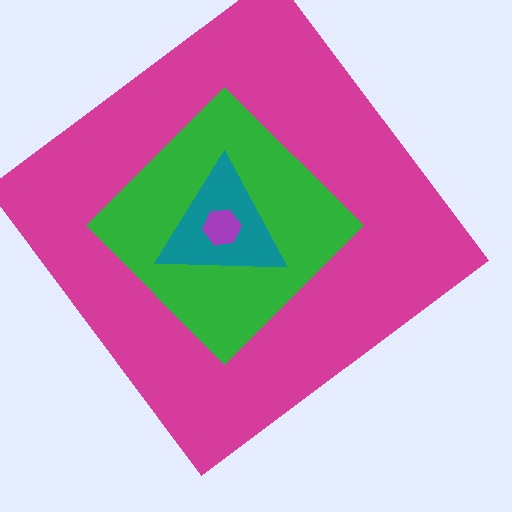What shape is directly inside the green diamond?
The teal triangle.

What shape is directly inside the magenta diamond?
The green diamond.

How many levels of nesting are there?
4.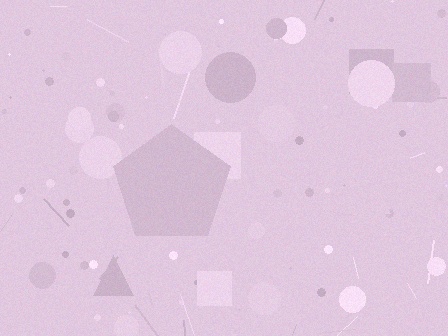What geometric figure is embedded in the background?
A pentagon is embedded in the background.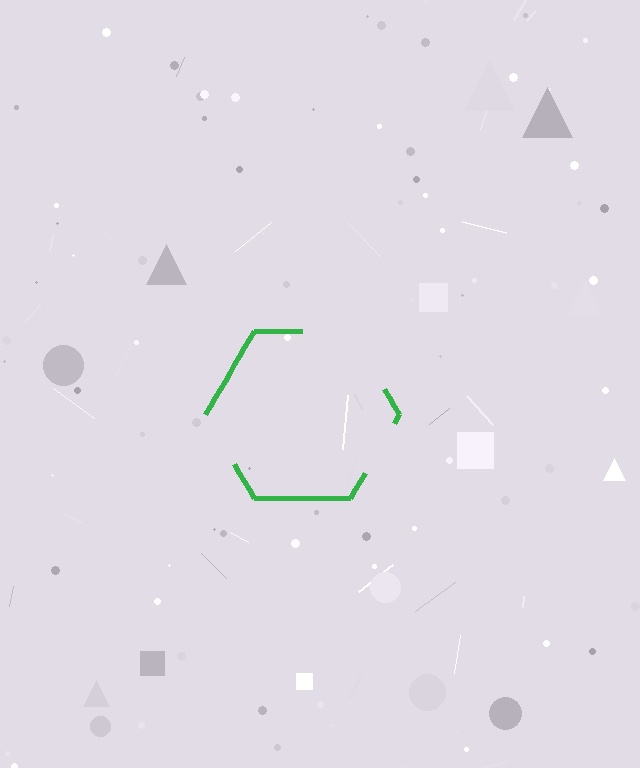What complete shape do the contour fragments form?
The contour fragments form a hexagon.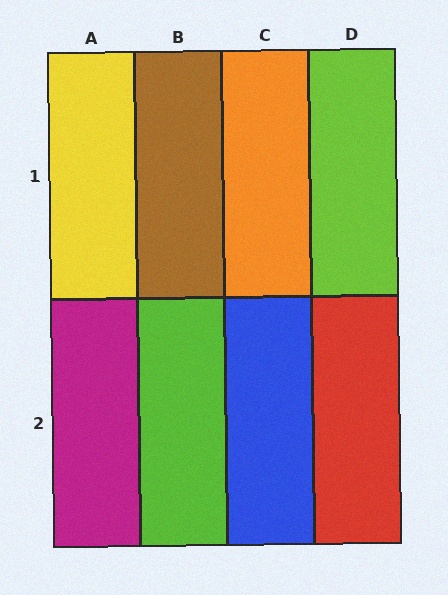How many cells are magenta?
1 cell is magenta.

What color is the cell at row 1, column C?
Orange.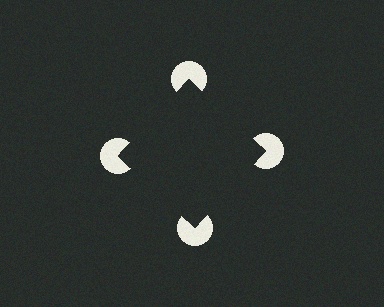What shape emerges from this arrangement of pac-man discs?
An illusory square — its edges are inferred from the aligned wedge cuts in the pac-man discs, not physically drawn.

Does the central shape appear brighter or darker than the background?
It typically appears slightly darker than the background, even though no actual brightness change is drawn.